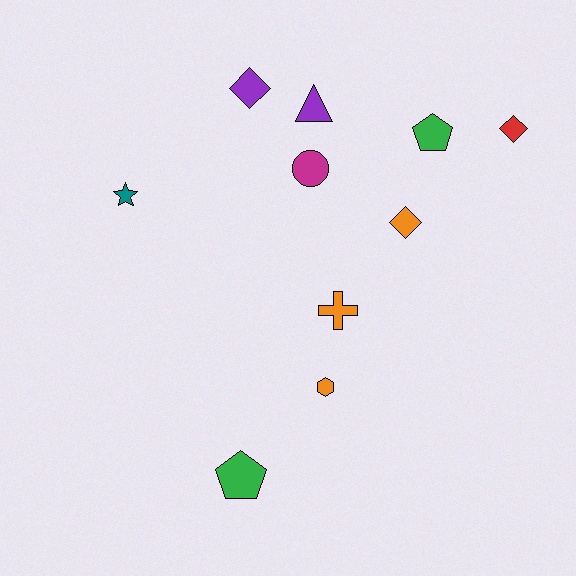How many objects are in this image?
There are 10 objects.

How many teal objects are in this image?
There is 1 teal object.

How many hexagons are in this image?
There is 1 hexagon.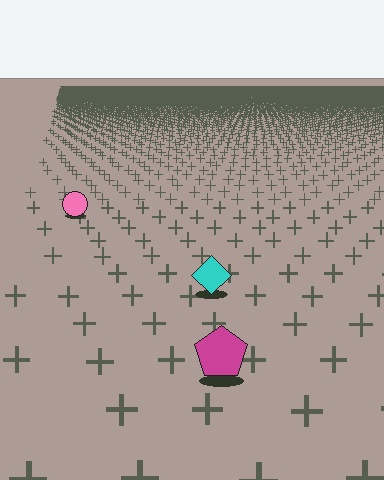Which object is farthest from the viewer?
The pink circle is farthest from the viewer. It appears smaller and the ground texture around it is denser.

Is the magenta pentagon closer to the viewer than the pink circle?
Yes. The magenta pentagon is closer — you can tell from the texture gradient: the ground texture is coarser near it.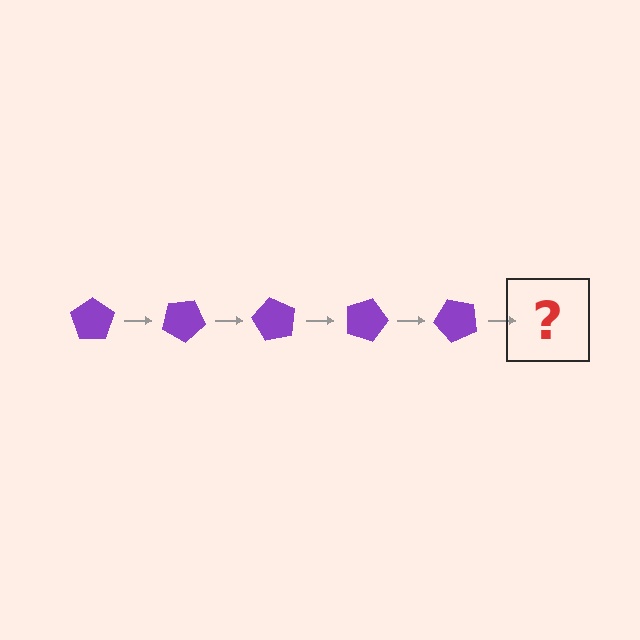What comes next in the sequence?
The next element should be a purple pentagon rotated 150 degrees.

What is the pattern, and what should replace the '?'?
The pattern is that the pentagon rotates 30 degrees each step. The '?' should be a purple pentagon rotated 150 degrees.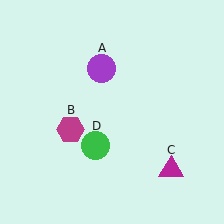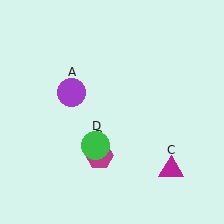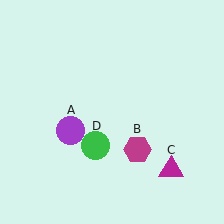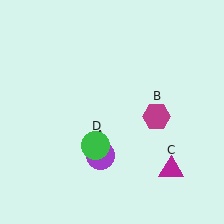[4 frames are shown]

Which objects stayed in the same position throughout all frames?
Magenta triangle (object C) and green circle (object D) remained stationary.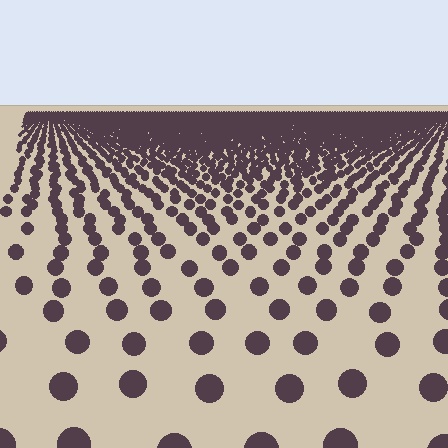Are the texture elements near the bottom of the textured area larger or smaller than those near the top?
Larger. Near the bottom, elements are closer to the viewer and appear at a bigger on-screen size.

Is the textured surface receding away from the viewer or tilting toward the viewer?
The surface is receding away from the viewer. Texture elements get smaller and denser toward the top.